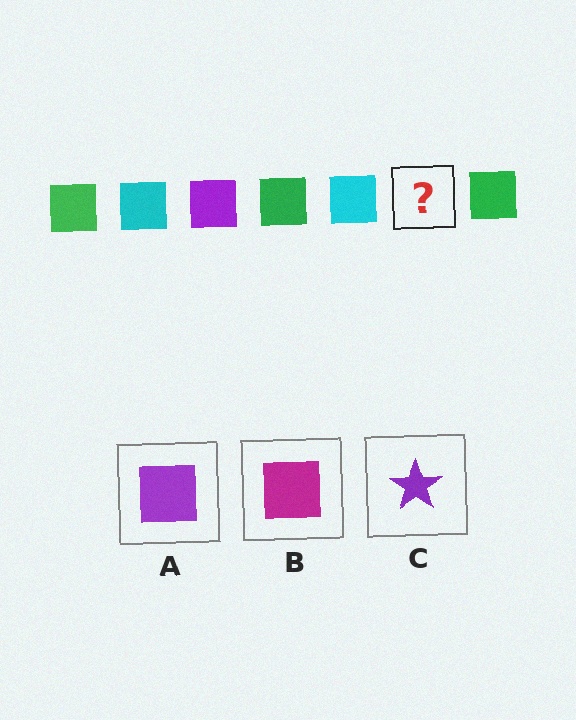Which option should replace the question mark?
Option A.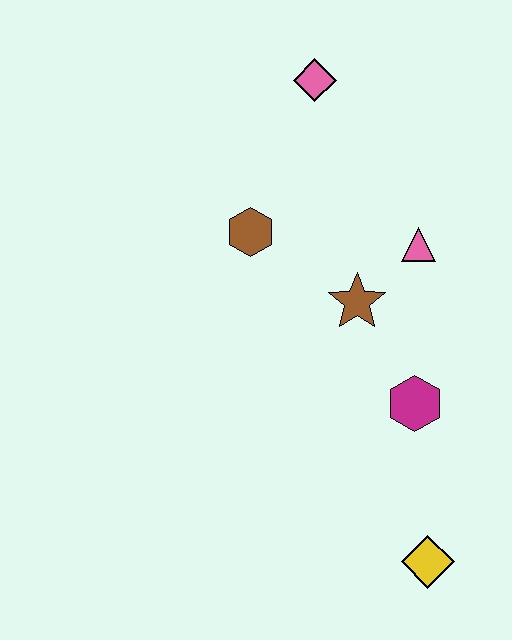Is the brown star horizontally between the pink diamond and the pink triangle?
Yes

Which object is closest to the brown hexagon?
The brown star is closest to the brown hexagon.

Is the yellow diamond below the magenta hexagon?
Yes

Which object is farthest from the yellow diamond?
The pink diamond is farthest from the yellow diamond.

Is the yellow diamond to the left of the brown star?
No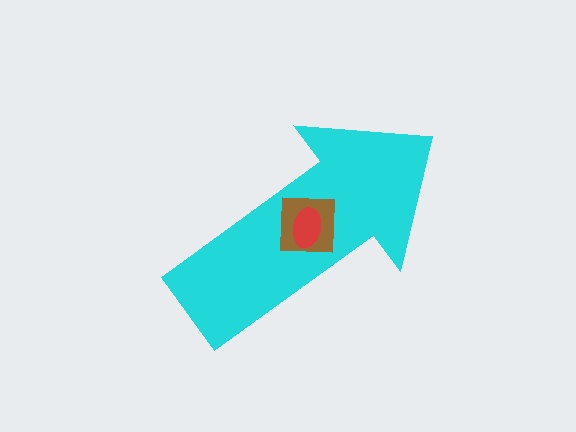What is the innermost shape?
The red ellipse.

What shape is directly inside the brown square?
The red ellipse.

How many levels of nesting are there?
3.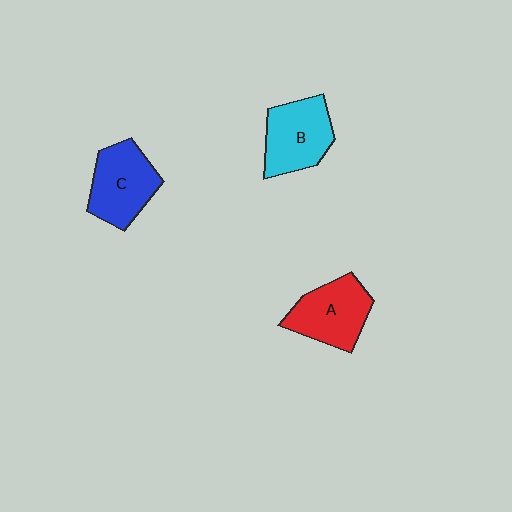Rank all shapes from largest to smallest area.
From largest to smallest: C (blue), B (cyan), A (red).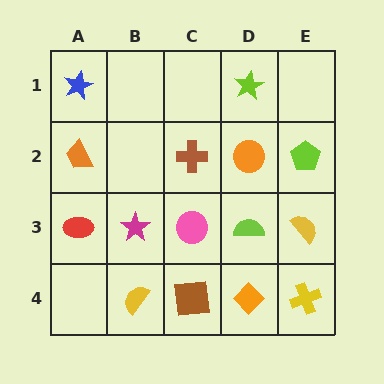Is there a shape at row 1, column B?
No, that cell is empty.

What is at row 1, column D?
A lime star.